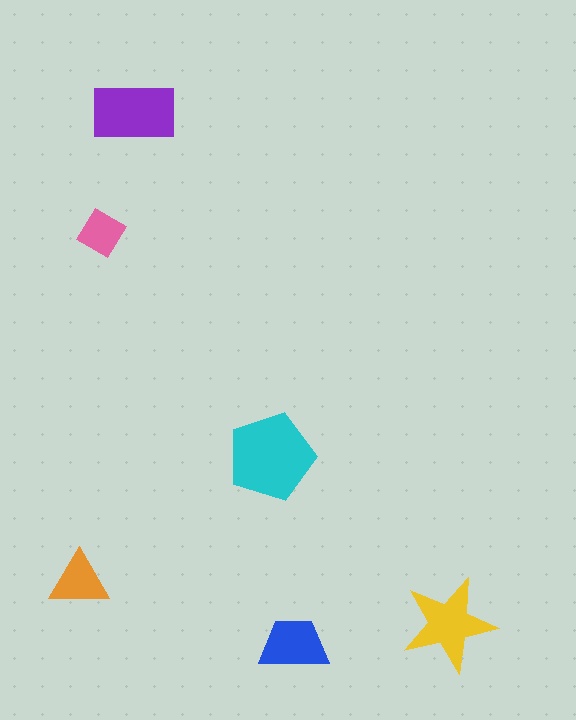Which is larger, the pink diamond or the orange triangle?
The orange triangle.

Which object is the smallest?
The pink diamond.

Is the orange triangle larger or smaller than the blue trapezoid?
Smaller.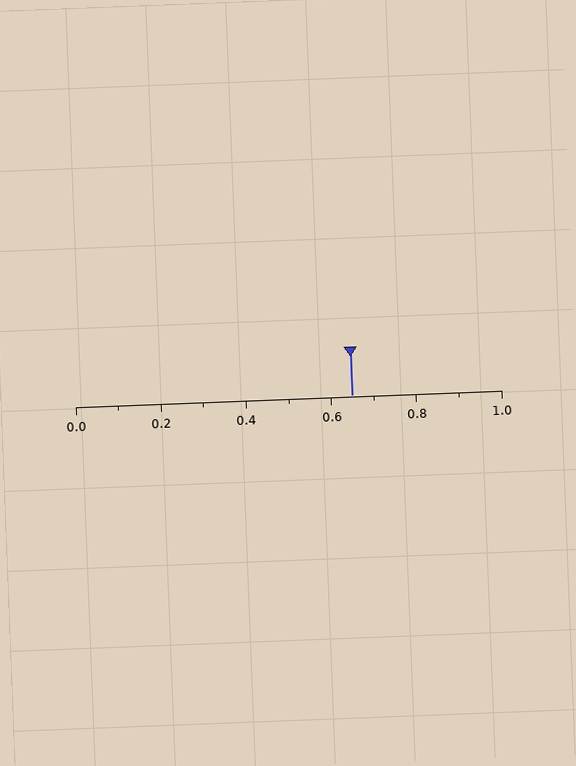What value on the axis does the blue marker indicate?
The marker indicates approximately 0.65.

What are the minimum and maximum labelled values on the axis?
The axis runs from 0.0 to 1.0.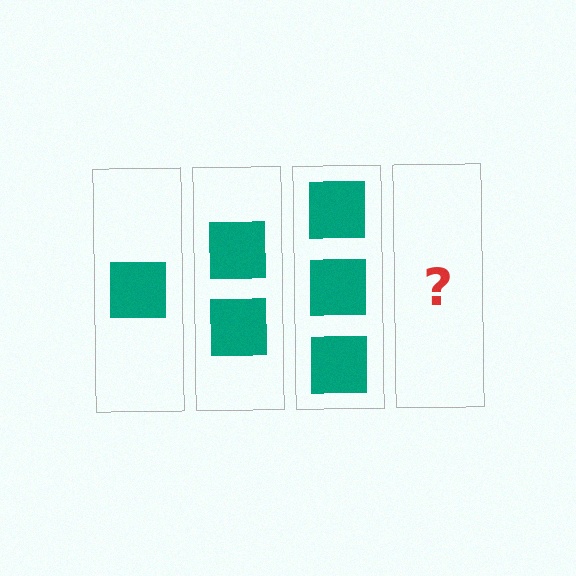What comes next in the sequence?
The next element should be 4 squares.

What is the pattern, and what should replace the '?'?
The pattern is that each step adds one more square. The '?' should be 4 squares.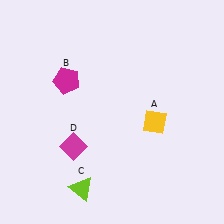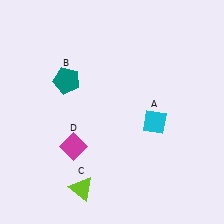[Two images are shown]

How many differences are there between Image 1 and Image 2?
There are 2 differences between the two images.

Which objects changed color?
A changed from yellow to cyan. B changed from magenta to teal.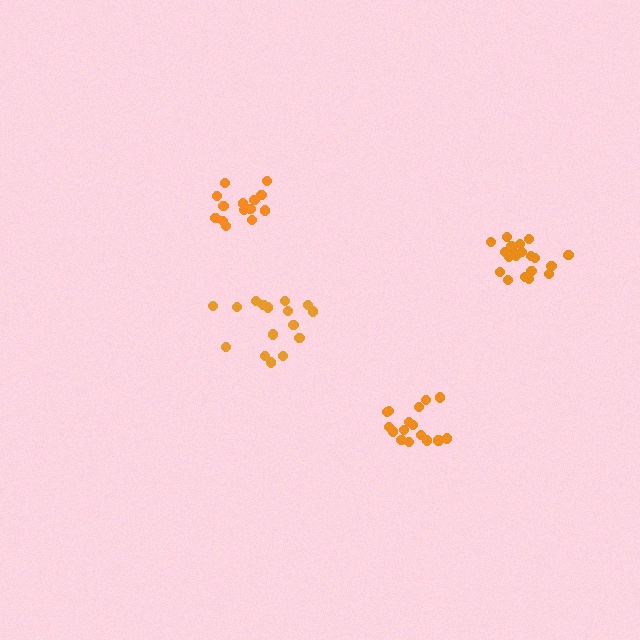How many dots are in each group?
Group 1: 16 dots, Group 2: 18 dots, Group 3: 14 dots, Group 4: 20 dots (68 total).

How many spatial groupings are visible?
There are 4 spatial groupings.